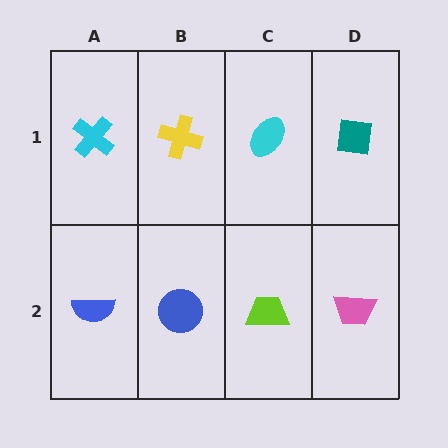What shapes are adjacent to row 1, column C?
A lime trapezoid (row 2, column C), a yellow cross (row 1, column B), a teal square (row 1, column D).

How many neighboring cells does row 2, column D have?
2.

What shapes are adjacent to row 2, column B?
A yellow cross (row 1, column B), a blue semicircle (row 2, column A), a lime trapezoid (row 2, column C).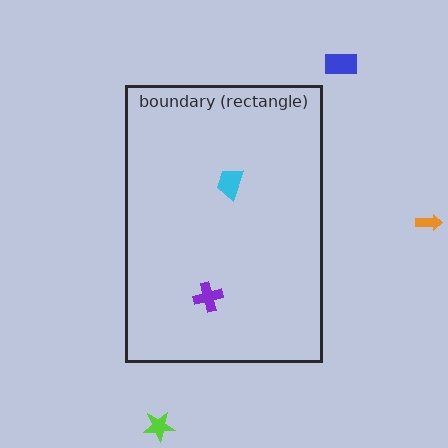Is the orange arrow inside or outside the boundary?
Outside.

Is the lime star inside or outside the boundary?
Outside.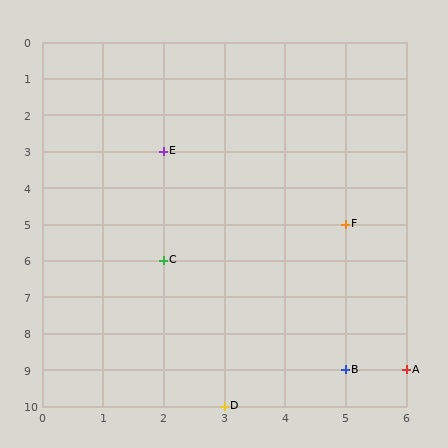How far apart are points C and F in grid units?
Points C and F are 3 columns and 1 row apart (about 3.2 grid units diagonally).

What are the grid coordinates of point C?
Point C is at grid coordinates (2, 6).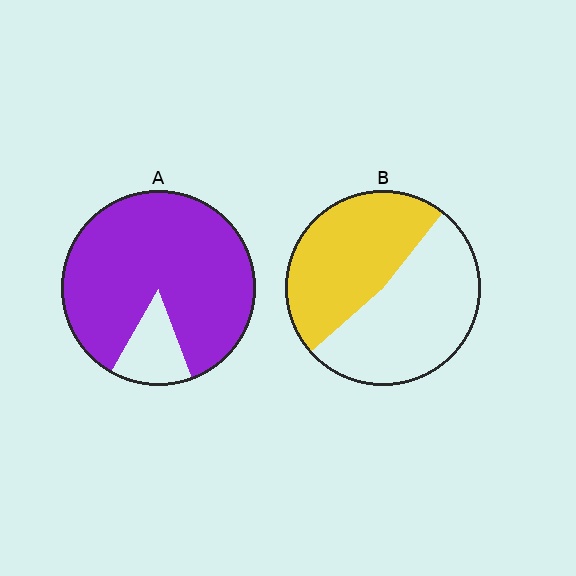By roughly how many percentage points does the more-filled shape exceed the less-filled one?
By roughly 40 percentage points (A over B).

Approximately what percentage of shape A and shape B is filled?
A is approximately 85% and B is approximately 45%.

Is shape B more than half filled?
Roughly half.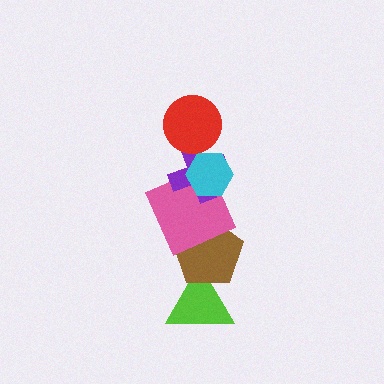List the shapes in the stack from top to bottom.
From top to bottom: the red circle, the cyan hexagon, the purple cross, the pink square, the brown pentagon, the lime triangle.